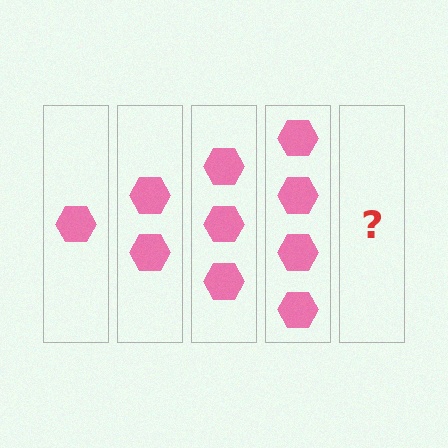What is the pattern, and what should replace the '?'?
The pattern is that each step adds one more hexagon. The '?' should be 5 hexagons.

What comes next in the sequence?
The next element should be 5 hexagons.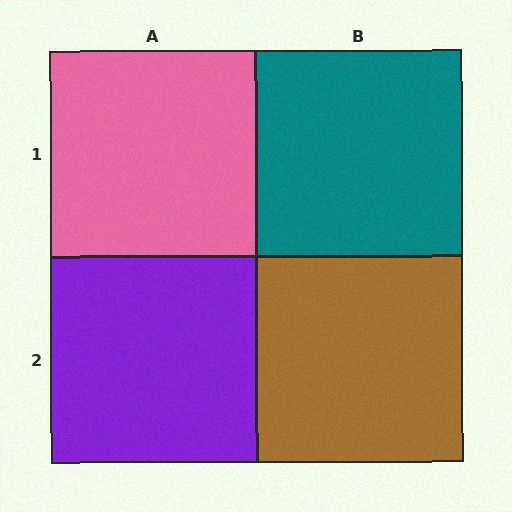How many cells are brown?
1 cell is brown.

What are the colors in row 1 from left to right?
Pink, teal.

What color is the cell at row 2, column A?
Purple.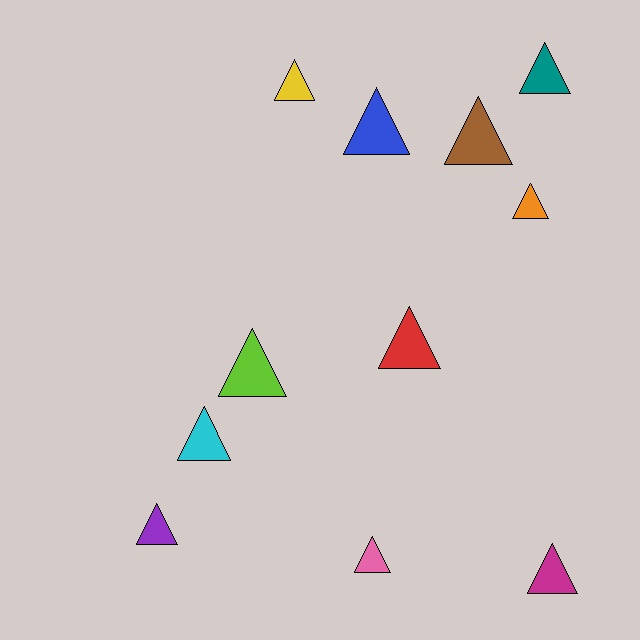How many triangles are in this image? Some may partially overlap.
There are 11 triangles.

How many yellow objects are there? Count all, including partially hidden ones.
There is 1 yellow object.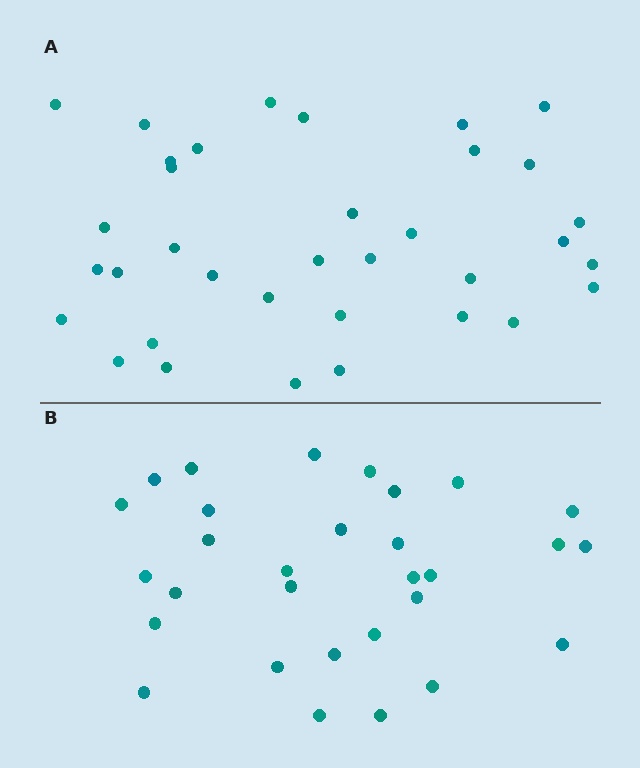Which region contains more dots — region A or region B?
Region A (the top region) has more dots.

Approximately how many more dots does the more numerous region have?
Region A has about 5 more dots than region B.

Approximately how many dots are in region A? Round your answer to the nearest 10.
About 40 dots. (The exact count is 35, which rounds to 40.)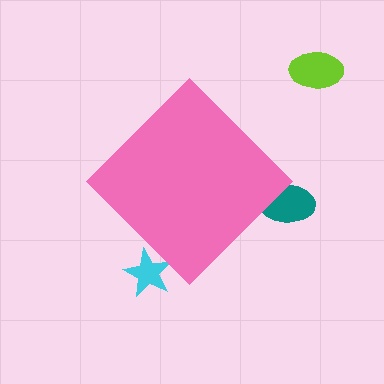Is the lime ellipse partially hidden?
No, the lime ellipse is fully visible.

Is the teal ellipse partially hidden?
Yes, the teal ellipse is partially hidden behind the pink diamond.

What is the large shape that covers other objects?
A pink diamond.